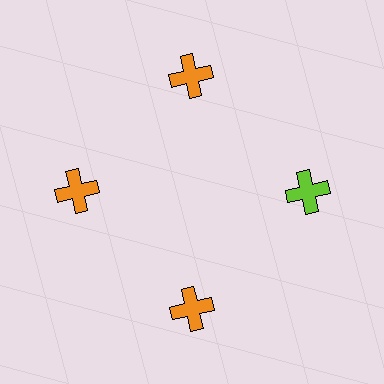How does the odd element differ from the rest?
It has a different color: lime instead of orange.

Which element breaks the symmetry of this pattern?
The lime cross at roughly the 3 o'clock position breaks the symmetry. All other shapes are orange crosses.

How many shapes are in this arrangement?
There are 4 shapes arranged in a ring pattern.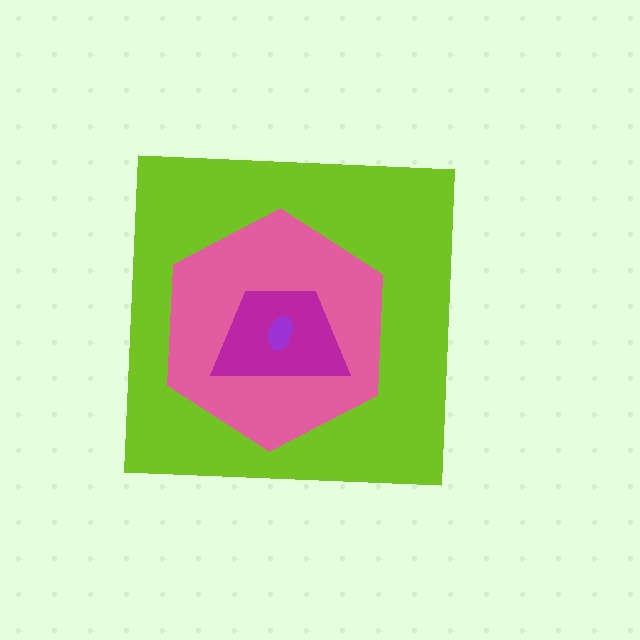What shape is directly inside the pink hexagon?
The magenta trapezoid.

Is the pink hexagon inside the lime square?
Yes.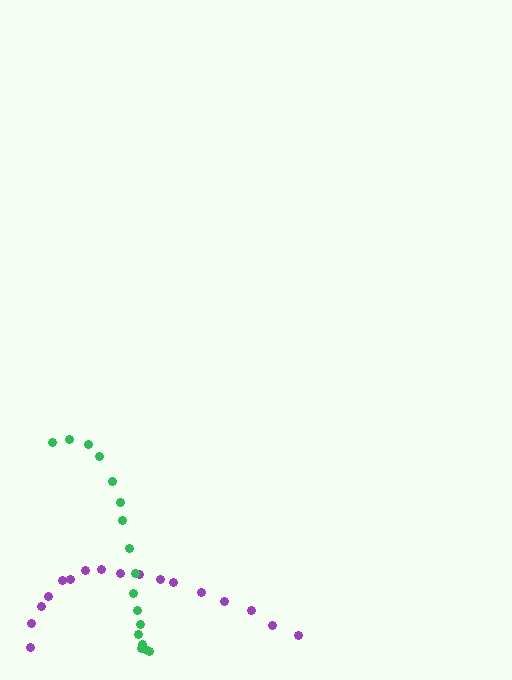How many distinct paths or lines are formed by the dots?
There are 2 distinct paths.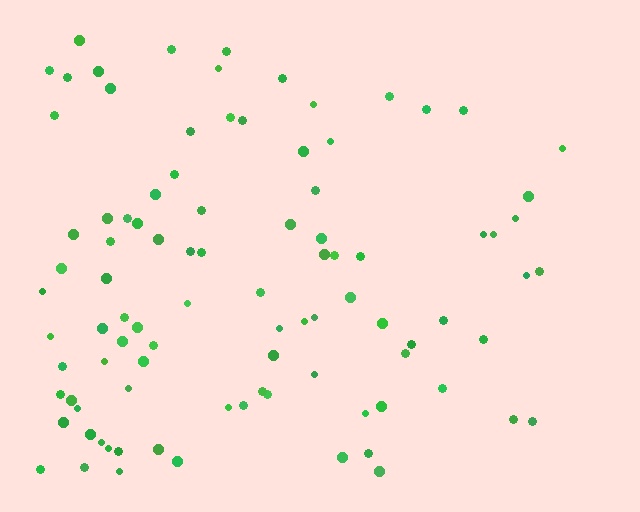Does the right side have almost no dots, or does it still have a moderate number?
Still a moderate number, just noticeably fewer than the left.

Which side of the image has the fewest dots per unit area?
The right.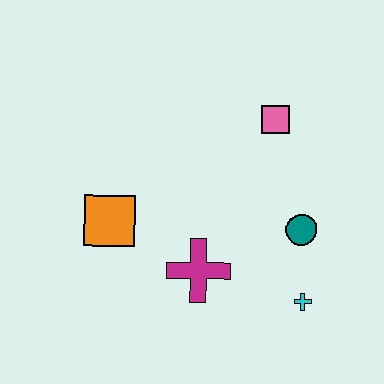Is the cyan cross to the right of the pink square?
Yes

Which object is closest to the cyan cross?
The teal circle is closest to the cyan cross.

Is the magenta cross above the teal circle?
No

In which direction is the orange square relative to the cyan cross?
The orange square is to the left of the cyan cross.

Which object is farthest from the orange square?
The cyan cross is farthest from the orange square.